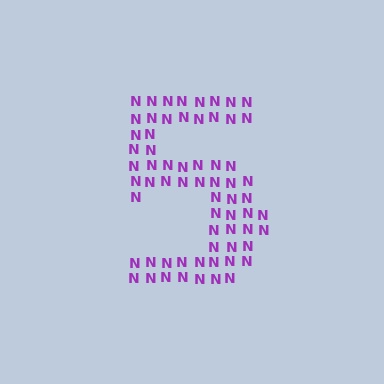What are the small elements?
The small elements are letter N's.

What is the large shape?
The large shape is the digit 5.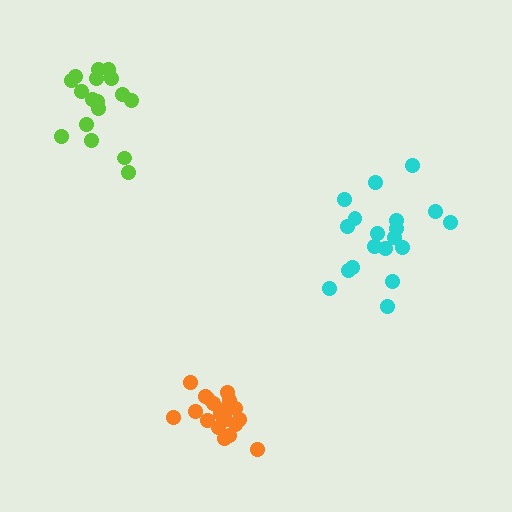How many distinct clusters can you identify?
There are 3 distinct clusters.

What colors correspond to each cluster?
The clusters are colored: cyan, orange, lime.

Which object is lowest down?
The orange cluster is bottommost.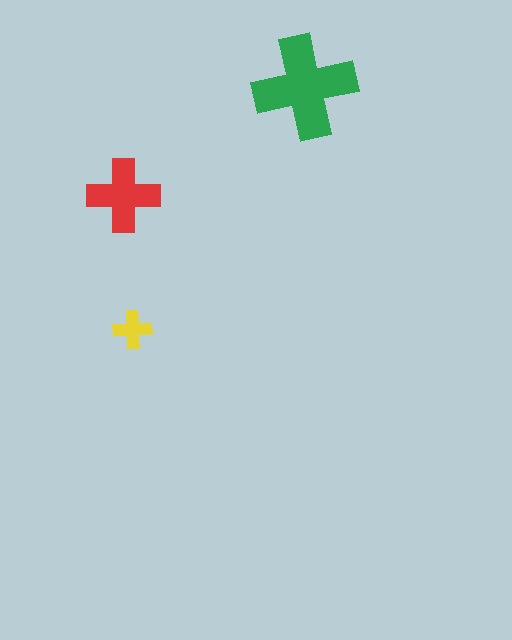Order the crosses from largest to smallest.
the green one, the red one, the yellow one.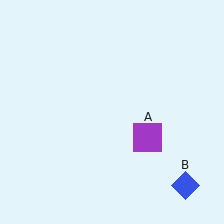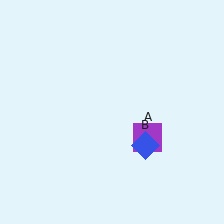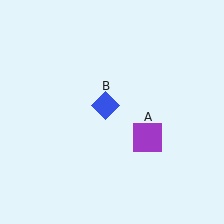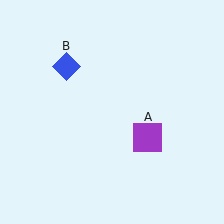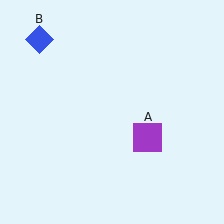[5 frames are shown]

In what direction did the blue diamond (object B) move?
The blue diamond (object B) moved up and to the left.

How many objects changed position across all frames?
1 object changed position: blue diamond (object B).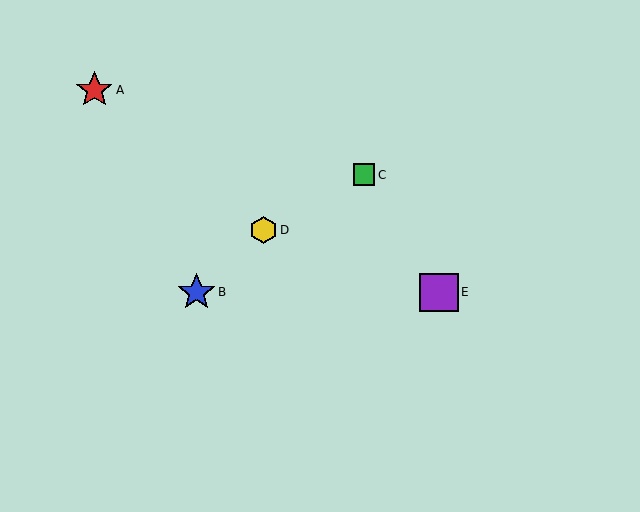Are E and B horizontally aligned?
Yes, both are at y≈292.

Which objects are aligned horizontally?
Objects B, E are aligned horizontally.